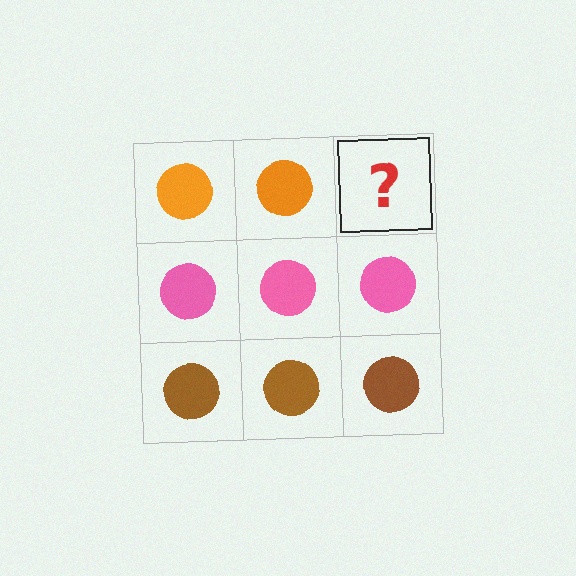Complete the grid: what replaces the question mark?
The question mark should be replaced with an orange circle.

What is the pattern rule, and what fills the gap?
The rule is that each row has a consistent color. The gap should be filled with an orange circle.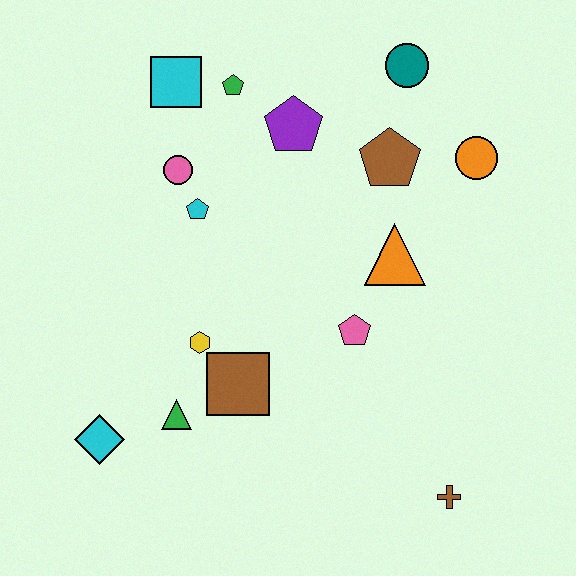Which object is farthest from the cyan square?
The brown cross is farthest from the cyan square.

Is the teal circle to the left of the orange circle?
Yes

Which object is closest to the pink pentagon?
The orange triangle is closest to the pink pentagon.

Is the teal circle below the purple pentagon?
No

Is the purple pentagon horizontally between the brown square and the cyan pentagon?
No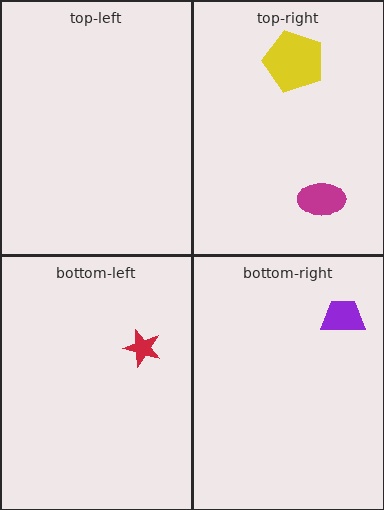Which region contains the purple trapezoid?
The bottom-right region.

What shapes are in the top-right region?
The yellow pentagon, the magenta ellipse.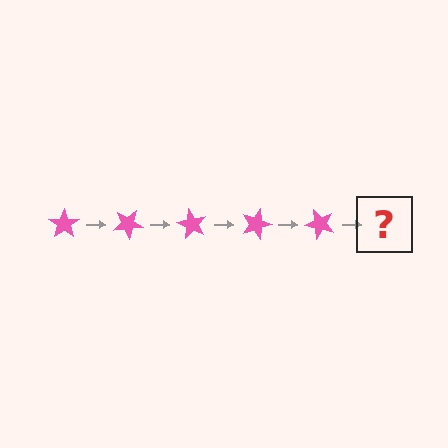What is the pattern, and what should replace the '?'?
The pattern is that the star rotates 30 degrees each step. The '?' should be a pink star rotated 150 degrees.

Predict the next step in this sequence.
The next step is a pink star rotated 150 degrees.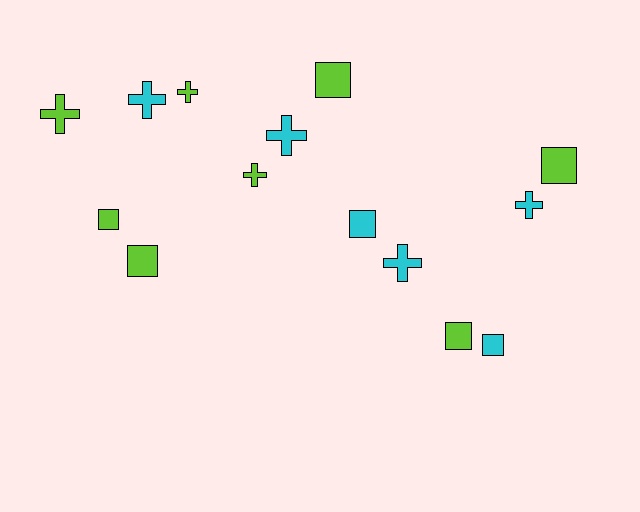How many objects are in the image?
There are 14 objects.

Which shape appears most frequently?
Square, with 7 objects.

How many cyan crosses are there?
There are 4 cyan crosses.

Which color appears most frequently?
Lime, with 8 objects.